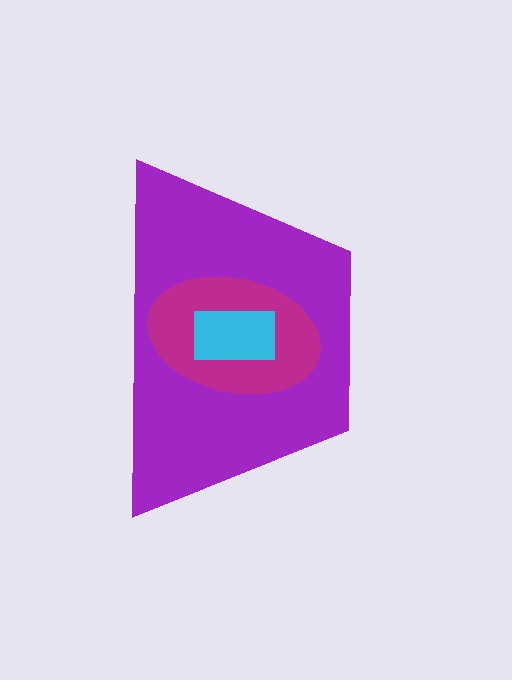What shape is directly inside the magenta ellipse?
The cyan rectangle.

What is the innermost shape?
The cyan rectangle.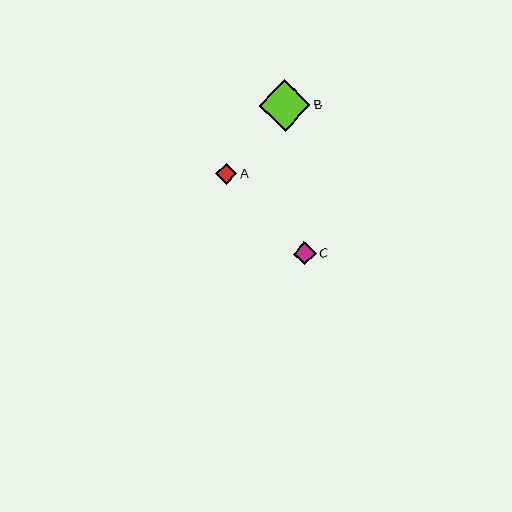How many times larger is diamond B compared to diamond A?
Diamond B is approximately 2.4 times the size of diamond A.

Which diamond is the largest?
Diamond B is the largest with a size of approximately 51 pixels.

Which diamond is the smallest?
Diamond A is the smallest with a size of approximately 21 pixels.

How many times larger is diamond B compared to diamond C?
Diamond B is approximately 2.2 times the size of diamond C.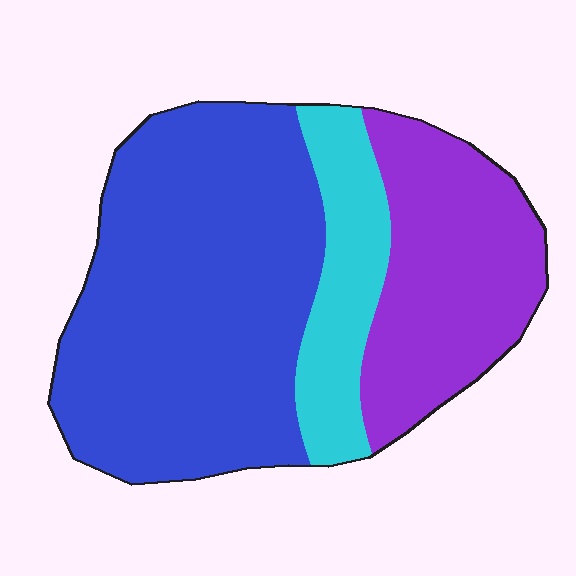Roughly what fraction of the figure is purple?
Purple covers 28% of the figure.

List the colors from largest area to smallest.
From largest to smallest: blue, purple, cyan.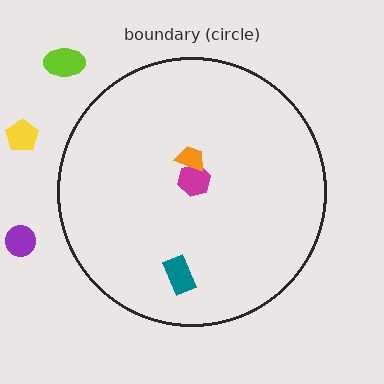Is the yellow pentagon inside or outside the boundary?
Outside.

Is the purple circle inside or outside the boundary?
Outside.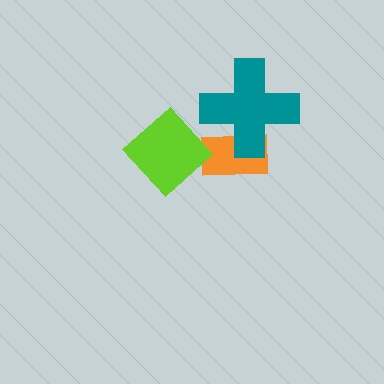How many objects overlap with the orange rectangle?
2 objects overlap with the orange rectangle.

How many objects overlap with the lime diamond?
1 object overlaps with the lime diamond.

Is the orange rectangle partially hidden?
Yes, it is partially covered by another shape.